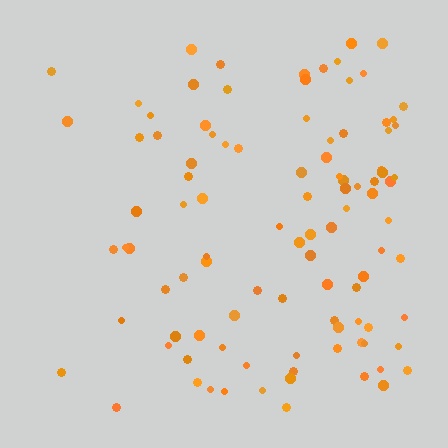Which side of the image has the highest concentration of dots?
The right.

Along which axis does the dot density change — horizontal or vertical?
Horizontal.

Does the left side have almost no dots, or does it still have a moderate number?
Still a moderate number, just noticeably fewer than the right.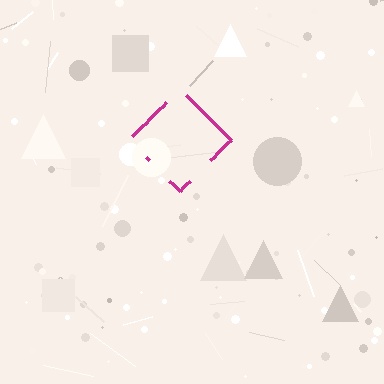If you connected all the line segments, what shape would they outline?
They would outline a diamond.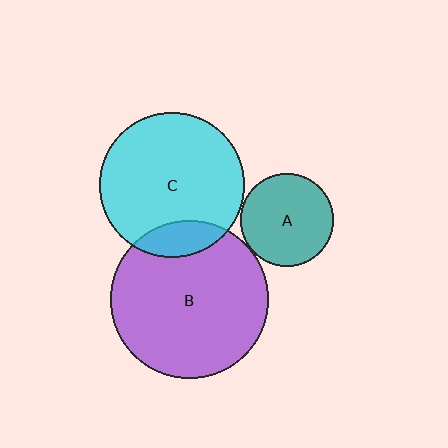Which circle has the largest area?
Circle B (purple).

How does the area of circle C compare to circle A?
Approximately 2.4 times.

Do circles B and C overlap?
Yes.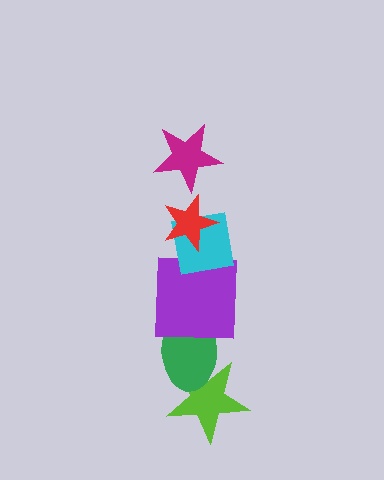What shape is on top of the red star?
The magenta star is on top of the red star.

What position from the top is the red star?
The red star is 2nd from the top.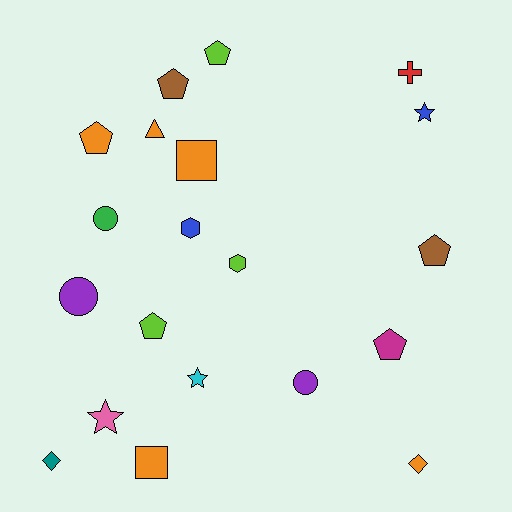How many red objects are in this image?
There is 1 red object.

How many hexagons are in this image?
There are 2 hexagons.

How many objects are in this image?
There are 20 objects.